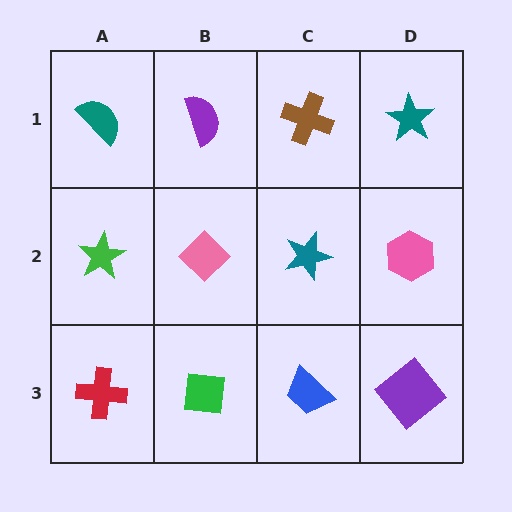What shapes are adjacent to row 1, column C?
A teal star (row 2, column C), a purple semicircle (row 1, column B), a teal star (row 1, column D).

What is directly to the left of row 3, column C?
A green square.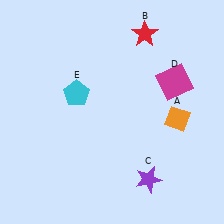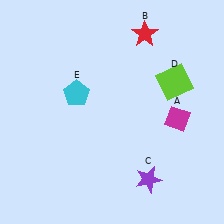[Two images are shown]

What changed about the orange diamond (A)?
In Image 1, A is orange. In Image 2, it changed to magenta.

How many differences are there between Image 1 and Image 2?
There are 2 differences between the two images.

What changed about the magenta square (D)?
In Image 1, D is magenta. In Image 2, it changed to lime.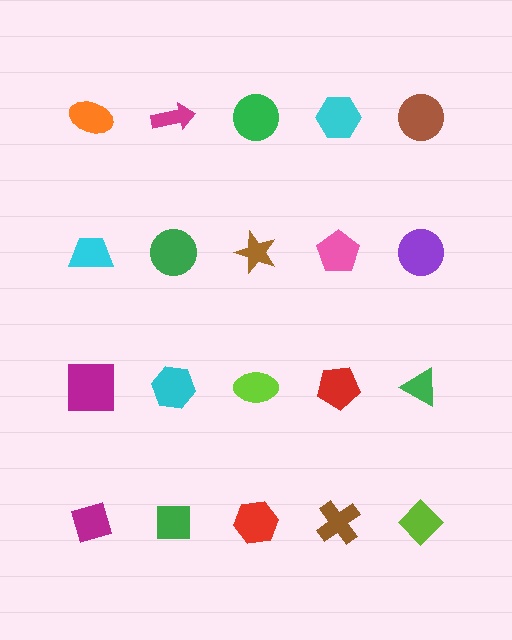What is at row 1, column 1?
An orange ellipse.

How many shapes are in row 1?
5 shapes.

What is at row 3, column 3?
A lime ellipse.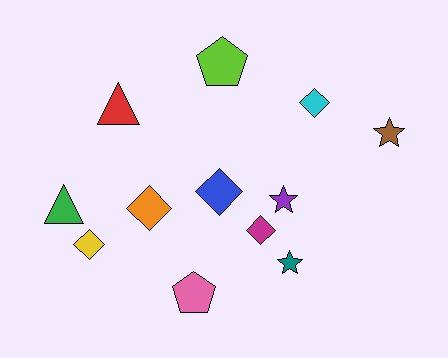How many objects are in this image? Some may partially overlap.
There are 12 objects.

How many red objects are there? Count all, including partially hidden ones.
There is 1 red object.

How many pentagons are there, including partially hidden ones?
There are 2 pentagons.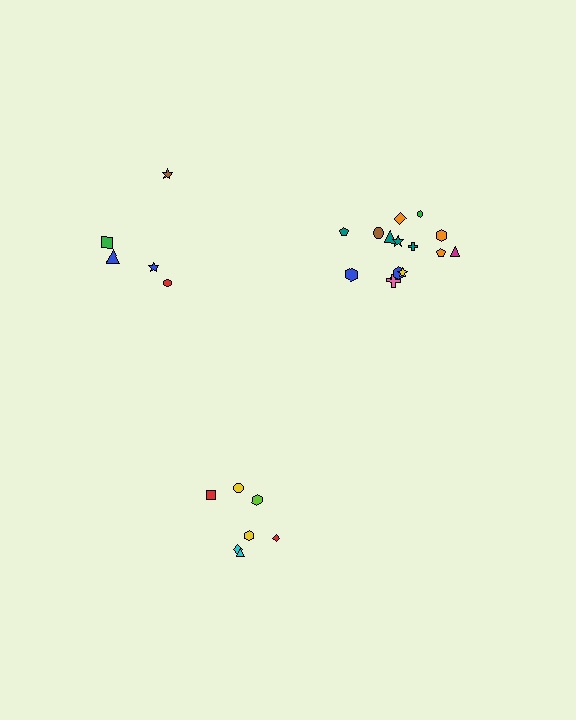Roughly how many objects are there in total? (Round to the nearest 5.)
Roughly 25 objects in total.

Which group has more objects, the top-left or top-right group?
The top-right group.